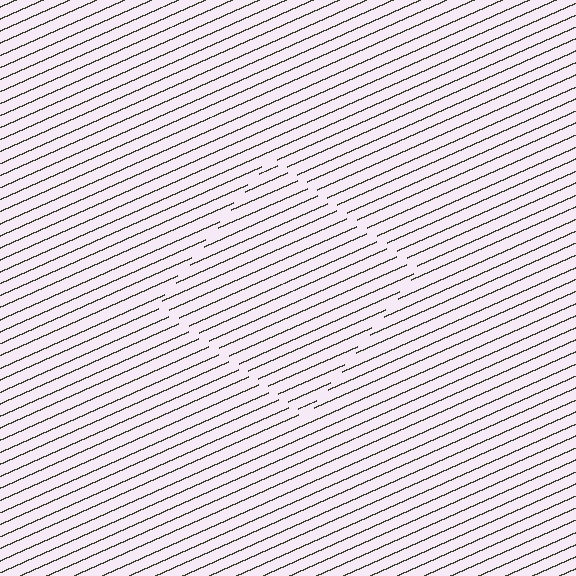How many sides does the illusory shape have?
4 sides — the line-ends trace a square.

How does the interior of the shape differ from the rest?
The interior of the shape contains the same grating, shifted by half a period — the contour is defined by the phase discontinuity where line-ends from the inner and outer gratings abut.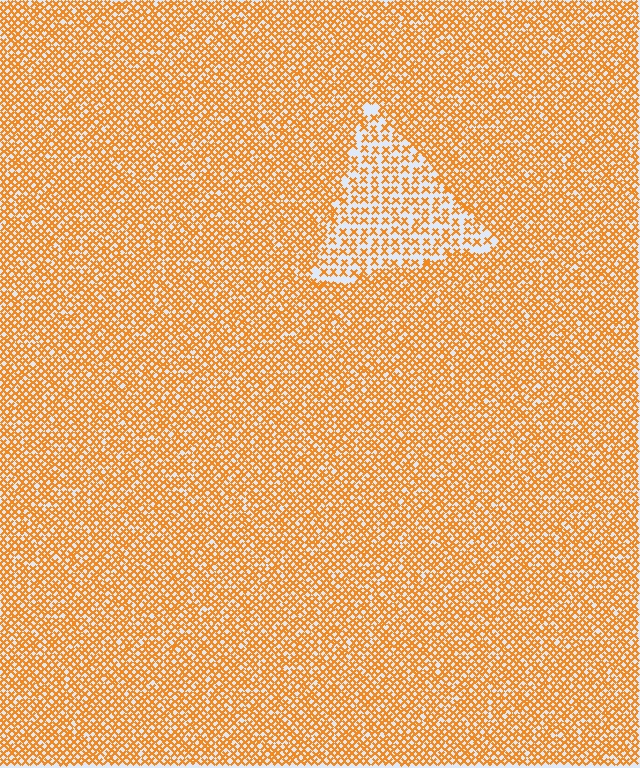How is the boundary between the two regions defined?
The boundary is defined by a change in element density (approximately 1.9x ratio). All elements are the same color, size, and shape.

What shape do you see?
I see a triangle.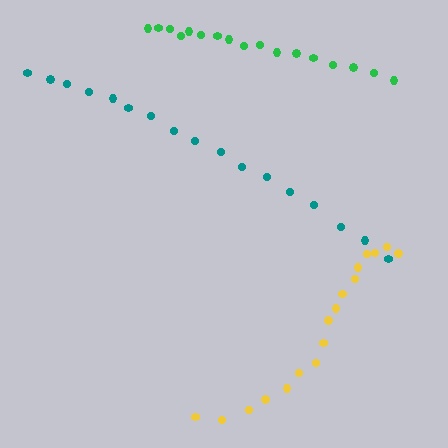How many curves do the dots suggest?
There are 3 distinct paths.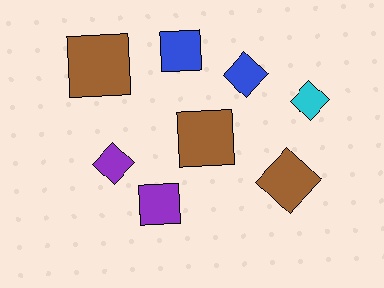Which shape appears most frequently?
Diamond, with 4 objects.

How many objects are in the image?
There are 8 objects.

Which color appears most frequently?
Brown, with 3 objects.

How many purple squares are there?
There is 1 purple square.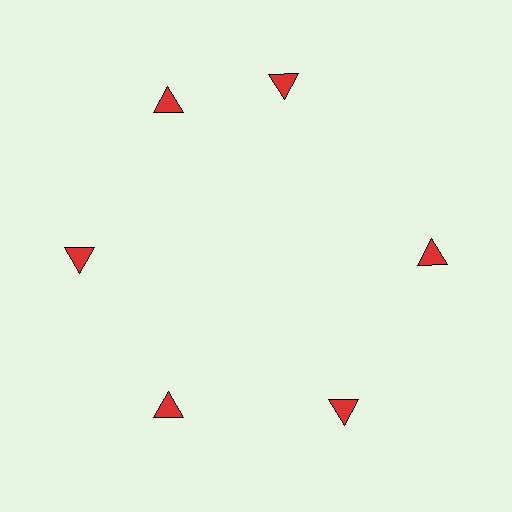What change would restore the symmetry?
The symmetry would be restored by rotating it back into even spacing with its neighbors so that all 6 triangles sit at equal angles and equal distance from the center.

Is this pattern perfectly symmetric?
No. The 6 red triangles are arranged in a ring, but one element near the 1 o'clock position is rotated out of alignment along the ring, breaking the 6-fold rotational symmetry.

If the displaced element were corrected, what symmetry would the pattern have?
It would have 6-fold rotational symmetry — the pattern would map onto itself every 60 degrees.